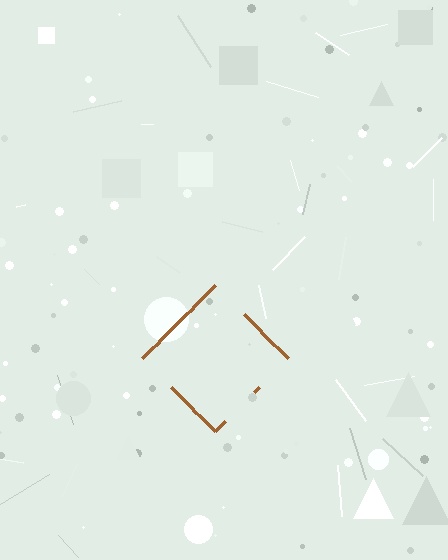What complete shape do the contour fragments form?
The contour fragments form a diamond.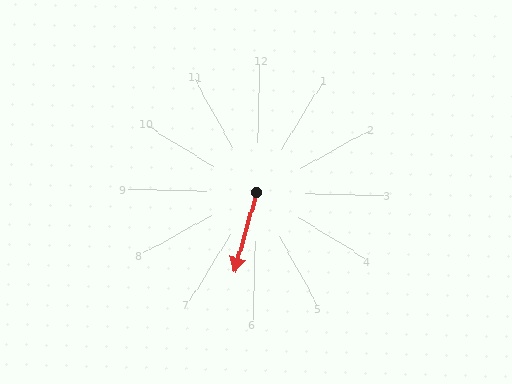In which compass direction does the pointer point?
South.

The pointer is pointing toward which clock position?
Roughly 6 o'clock.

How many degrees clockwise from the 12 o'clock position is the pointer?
Approximately 194 degrees.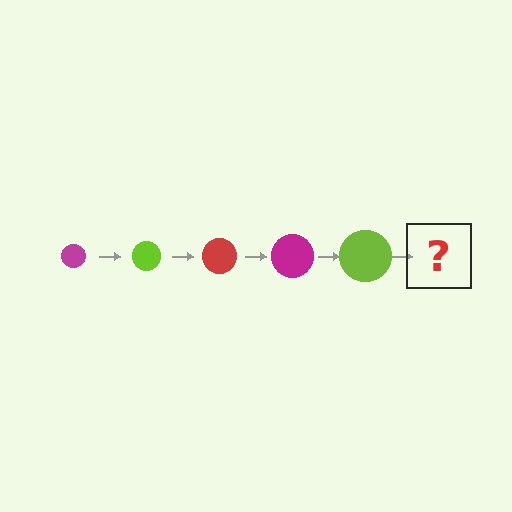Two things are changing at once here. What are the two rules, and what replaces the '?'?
The two rules are that the circle grows larger each step and the color cycles through magenta, lime, and red. The '?' should be a red circle, larger than the previous one.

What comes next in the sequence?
The next element should be a red circle, larger than the previous one.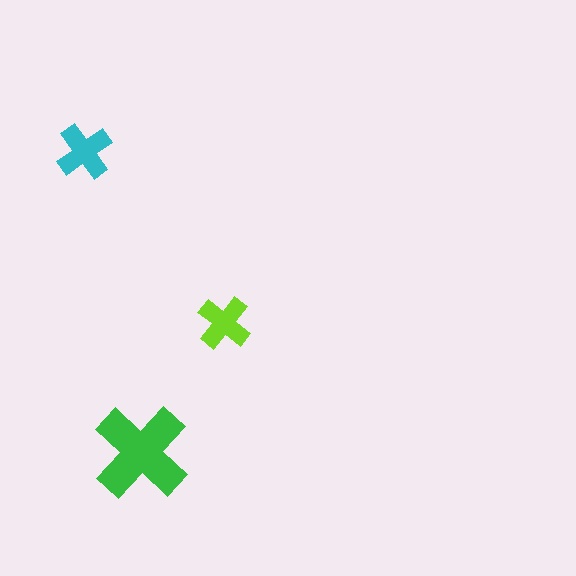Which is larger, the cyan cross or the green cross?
The green one.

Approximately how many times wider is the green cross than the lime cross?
About 2 times wider.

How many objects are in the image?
There are 3 objects in the image.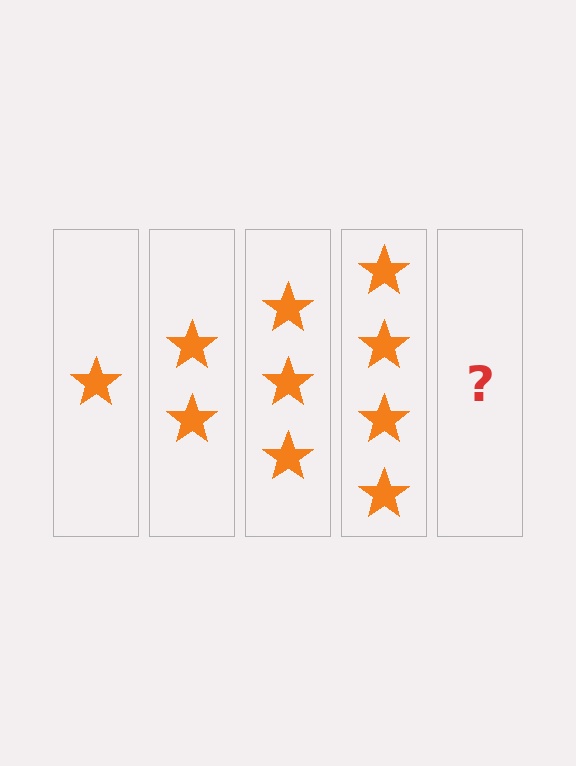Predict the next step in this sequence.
The next step is 5 stars.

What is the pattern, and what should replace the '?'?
The pattern is that each step adds one more star. The '?' should be 5 stars.